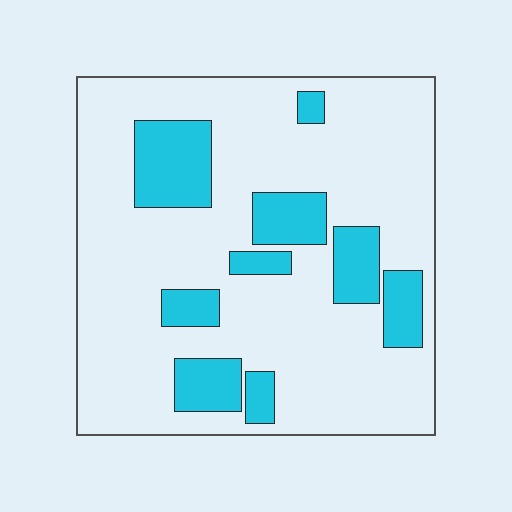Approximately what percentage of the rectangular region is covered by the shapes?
Approximately 20%.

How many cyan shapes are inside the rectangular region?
9.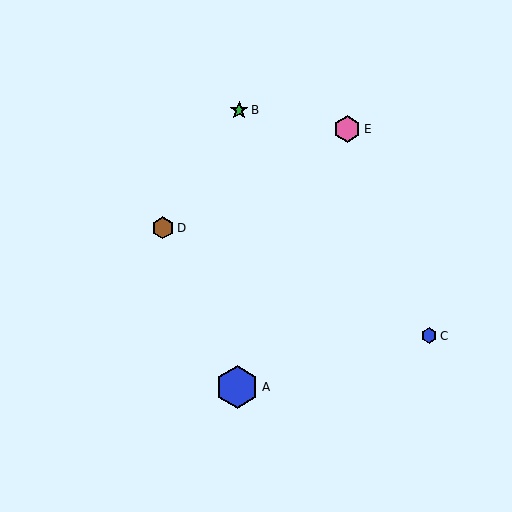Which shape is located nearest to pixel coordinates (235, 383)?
The blue hexagon (labeled A) at (237, 387) is nearest to that location.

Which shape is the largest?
The blue hexagon (labeled A) is the largest.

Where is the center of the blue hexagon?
The center of the blue hexagon is at (237, 387).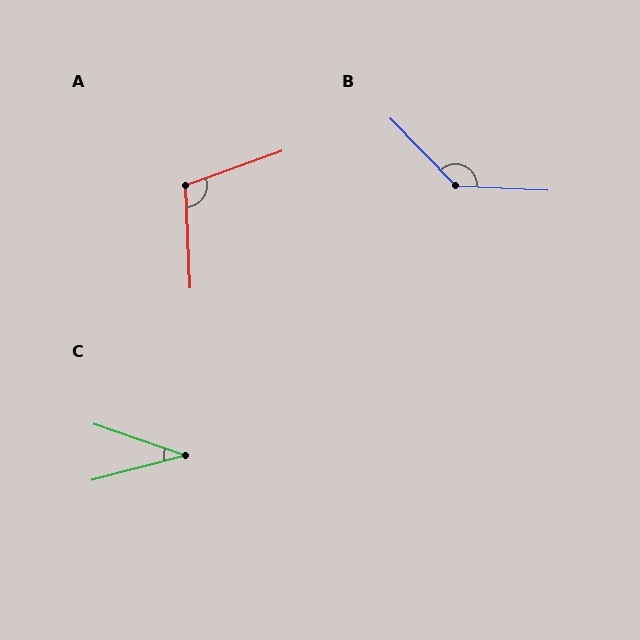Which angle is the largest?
B, at approximately 137 degrees.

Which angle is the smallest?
C, at approximately 34 degrees.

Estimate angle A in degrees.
Approximately 107 degrees.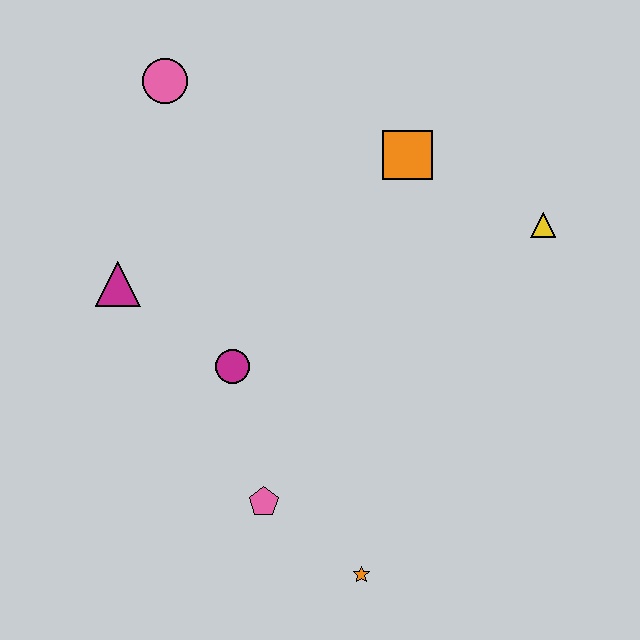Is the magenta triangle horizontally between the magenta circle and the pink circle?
No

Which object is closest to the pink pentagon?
The orange star is closest to the pink pentagon.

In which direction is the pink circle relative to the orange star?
The pink circle is above the orange star.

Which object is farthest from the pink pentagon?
The pink circle is farthest from the pink pentagon.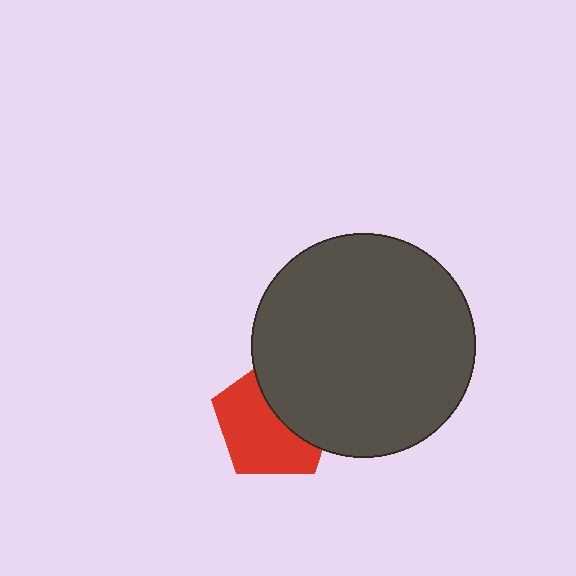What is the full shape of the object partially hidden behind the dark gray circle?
The partially hidden object is a red pentagon.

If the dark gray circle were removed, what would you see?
You would see the complete red pentagon.